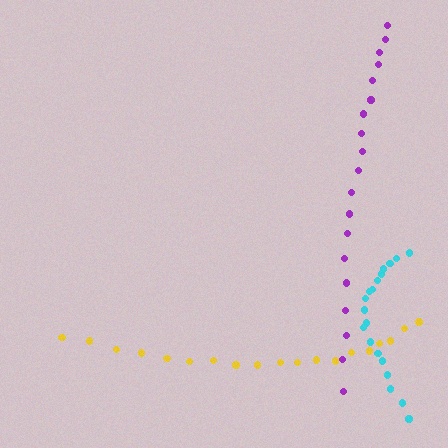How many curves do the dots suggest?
There are 3 distinct paths.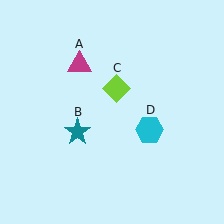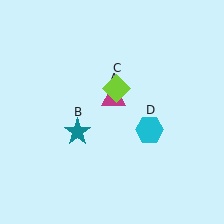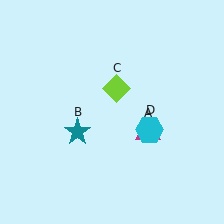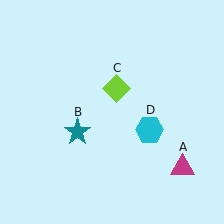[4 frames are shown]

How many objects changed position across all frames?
1 object changed position: magenta triangle (object A).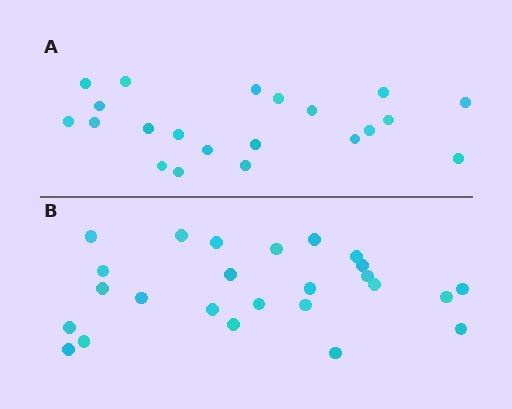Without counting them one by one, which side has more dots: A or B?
Region B (the bottom region) has more dots.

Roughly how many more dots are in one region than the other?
Region B has about 4 more dots than region A.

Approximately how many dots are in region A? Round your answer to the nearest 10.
About 20 dots. (The exact count is 21, which rounds to 20.)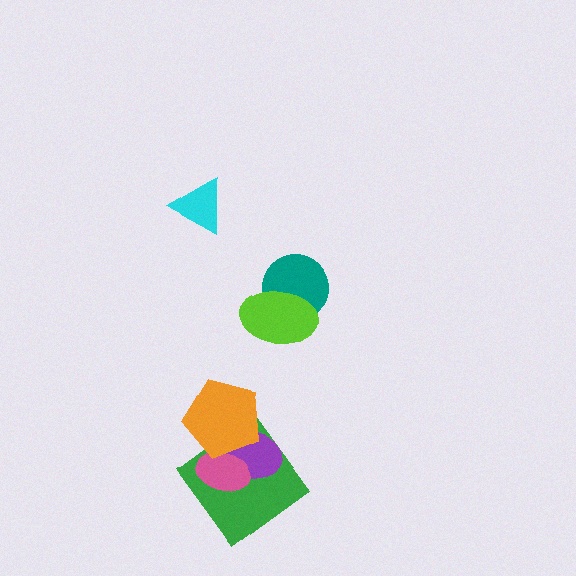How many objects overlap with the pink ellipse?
3 objects overlap with the pink ellipse.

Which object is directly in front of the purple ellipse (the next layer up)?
The pink ellipse is directly in front of the purple ellipse.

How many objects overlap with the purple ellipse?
3 objects overlap with the purple ellipse.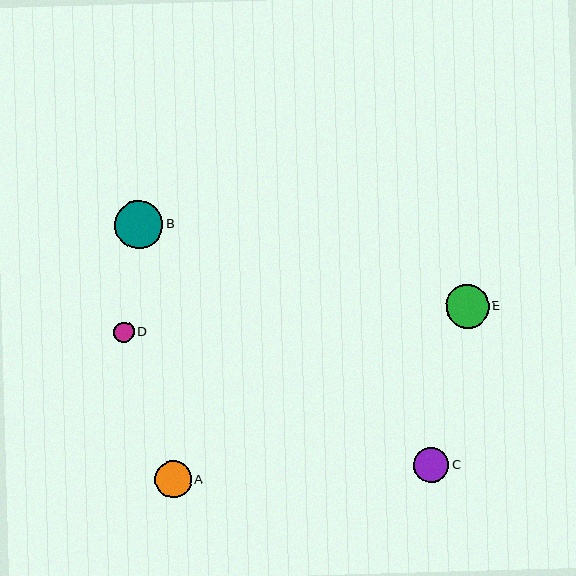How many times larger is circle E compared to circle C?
Circle E is approximately 1.2 times the size of circle C.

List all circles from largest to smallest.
From largest to smallest: B, E, A, C, D.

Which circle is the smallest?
Circle D is the smallest with a size of approximately 20 pixels.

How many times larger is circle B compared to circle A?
Circle B is approximately 1.3 times the size of circle A.